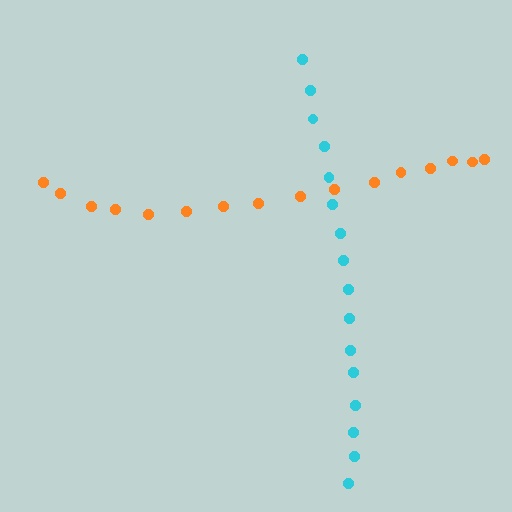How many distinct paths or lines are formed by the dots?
There are 2 distinct paths.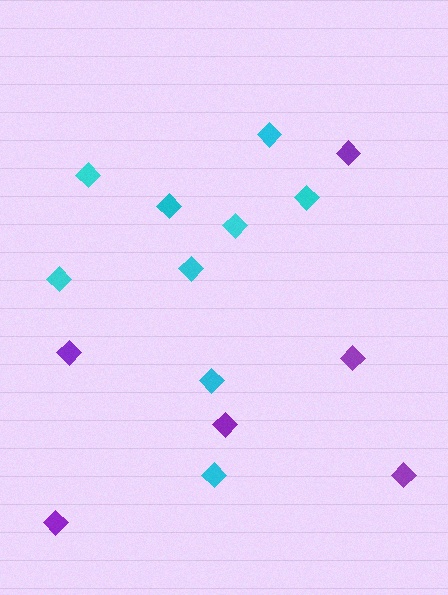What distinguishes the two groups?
There are 2 groups: one group of cyan diamonds (9) and one group of purple diamonds (6).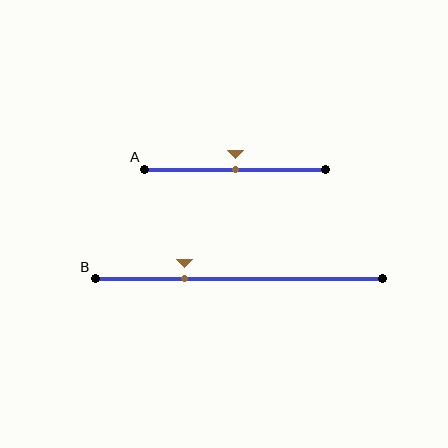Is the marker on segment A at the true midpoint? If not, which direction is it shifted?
Yes, the marker on segment A is at the true midpoint.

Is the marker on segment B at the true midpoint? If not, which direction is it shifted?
No, the marker on segment B is shifted to the left by about 19% of the segment length.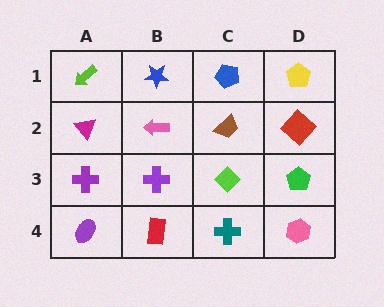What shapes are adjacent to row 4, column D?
A green pentagon (row 3, column D), a teal cross (row 4, column C).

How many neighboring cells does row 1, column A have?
2.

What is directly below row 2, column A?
A purple cross.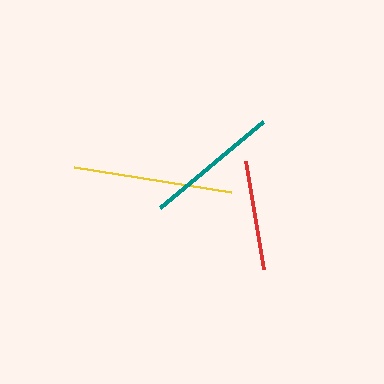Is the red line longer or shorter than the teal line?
The teal line is longer than the red line.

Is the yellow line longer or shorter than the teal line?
The yellow line is longer than the teal line.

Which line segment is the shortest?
The red line is the shortest at approximately 110 pixels.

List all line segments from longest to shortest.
From longest to shortest: yellow, teal, red.